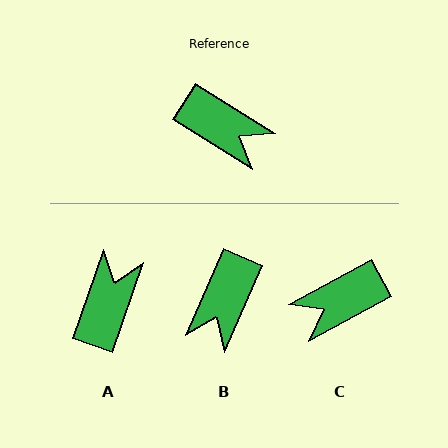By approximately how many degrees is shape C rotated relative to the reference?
Approximately 120 degrees clockwise.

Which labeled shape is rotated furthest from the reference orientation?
C, about 120 degrees away.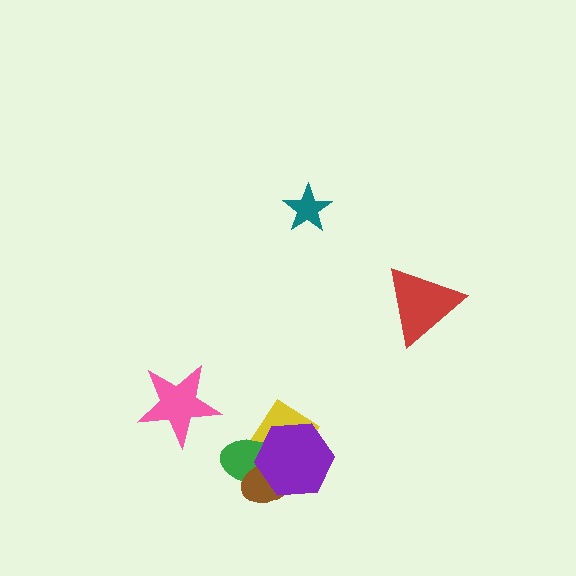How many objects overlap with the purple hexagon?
3 objects overlap with the purple hexagon.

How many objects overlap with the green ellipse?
3 objects overlap with the green ellipse.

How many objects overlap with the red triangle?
0 objects overlap with the red triangle.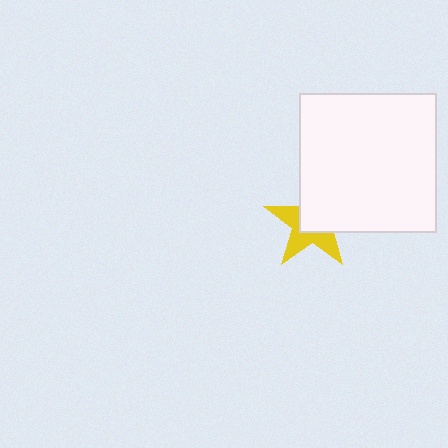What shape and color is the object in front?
The object in front is a white rectangle.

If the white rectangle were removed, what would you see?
You would see the complete yellow star.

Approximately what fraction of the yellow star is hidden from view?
Roughly 53% of the yellow star is hidden behind the white rectangle.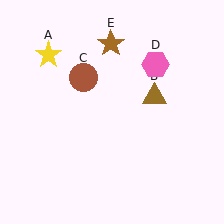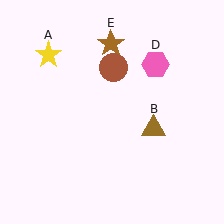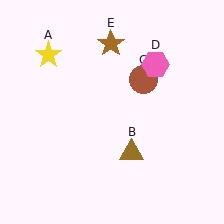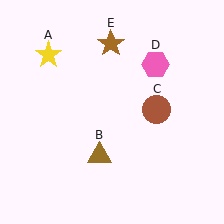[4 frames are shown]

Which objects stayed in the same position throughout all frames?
Yellow star (object A) and pink hexagon (object D) and brown star (object E) remained stationary.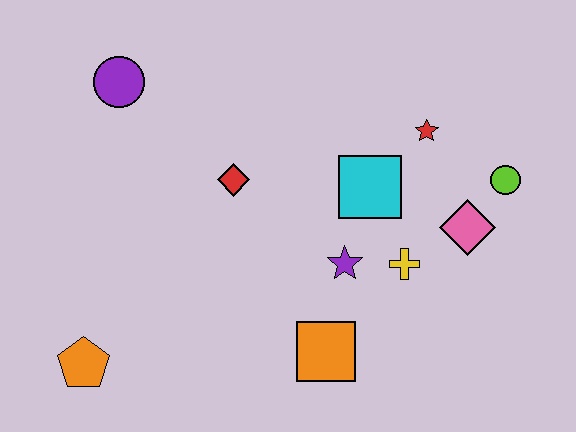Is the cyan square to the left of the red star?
Yes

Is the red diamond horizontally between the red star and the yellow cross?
No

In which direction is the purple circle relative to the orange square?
The purple circle is above the orange square.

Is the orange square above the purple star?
No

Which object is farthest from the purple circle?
The lime circle is farthest from the purple circle.